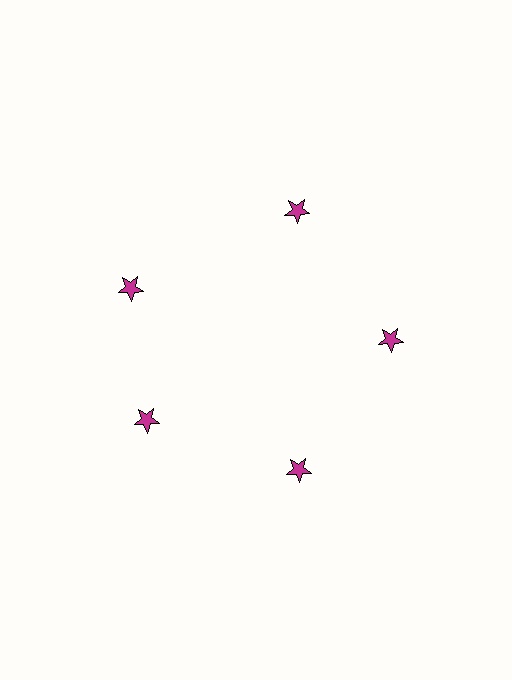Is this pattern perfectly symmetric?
No. The 5 magenta stars are arranged in a ring, but one element near the 10 o'clock position is rotated out of alignment along the ring, breaking the 5-fold rotational symmetry.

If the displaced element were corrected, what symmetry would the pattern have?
It would have 5-fold rotational symmetry — the pattern would map onto itself every 72 degrees.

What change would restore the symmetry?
The symmetry would be restored by rotating it back into even spacing with its neighbors so that all 5 stars sit at equal angles and equal distance from the center.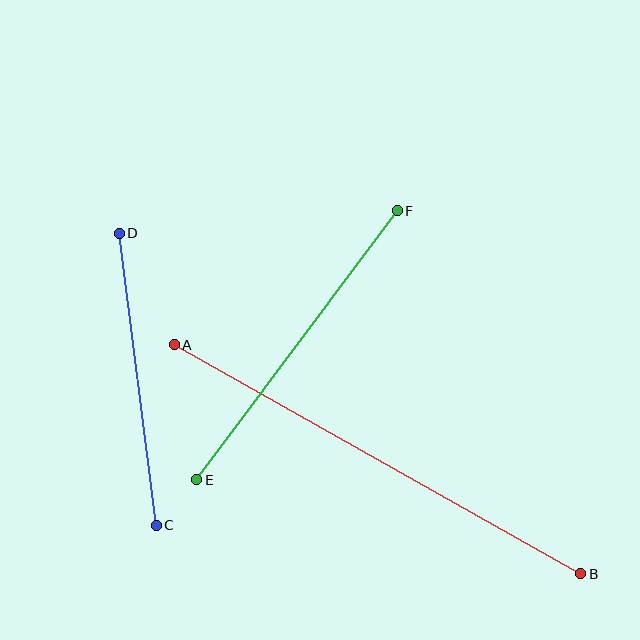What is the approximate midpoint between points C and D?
The midpoint is at approximately (138, 379) pixels.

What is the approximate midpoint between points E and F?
The midpoint is at approximately (297, 345) pixels.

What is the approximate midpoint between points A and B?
The midpoint is at approximately (378, 459) pixels.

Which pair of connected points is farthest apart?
Points A and B are farthest apart.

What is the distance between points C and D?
The distance is approximately 294 pixels.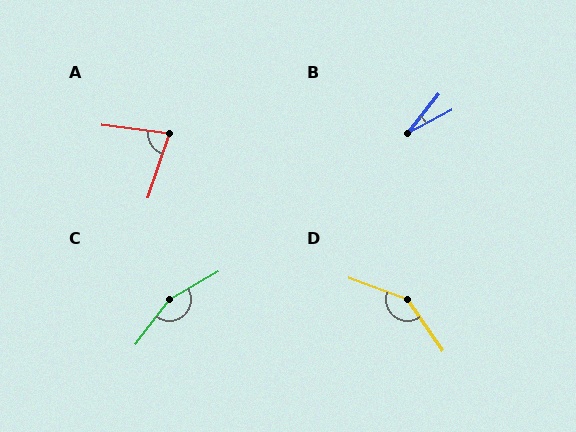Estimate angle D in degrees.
Approximately 144 degrees.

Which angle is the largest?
C, at approximately 157 degrees.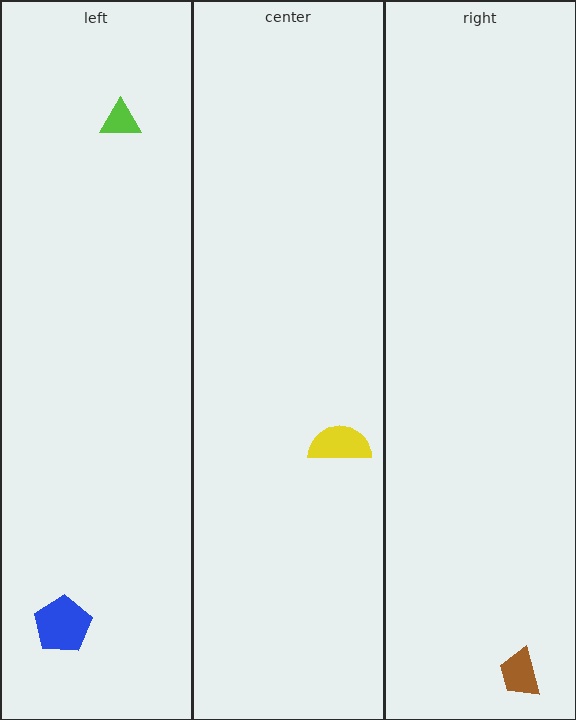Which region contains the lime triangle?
The left region.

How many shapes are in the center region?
1.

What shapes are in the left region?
The lime triangle, the blue pentagon.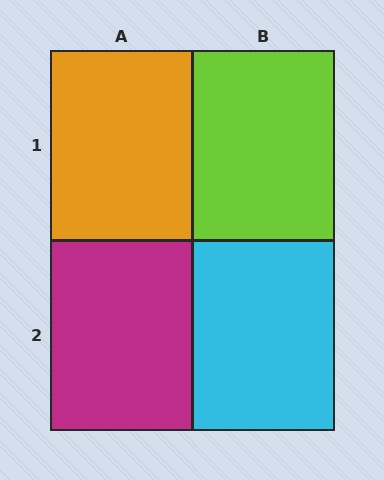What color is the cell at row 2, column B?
Cyan.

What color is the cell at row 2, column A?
Magenta.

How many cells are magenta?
1 cell is magenta.